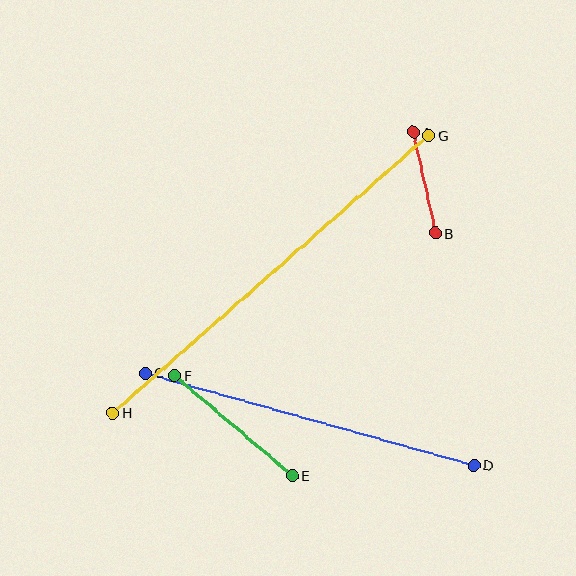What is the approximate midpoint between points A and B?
The midpoint is at approximately (424, 183) pixels.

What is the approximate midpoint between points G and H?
The midpoint is at approximately (271, 274) pixels.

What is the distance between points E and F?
The distance is approximately 155 pixels.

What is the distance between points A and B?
The distance is approximately 103 pixels.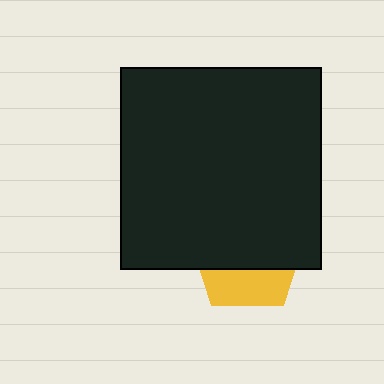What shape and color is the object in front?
The object in front is a black square.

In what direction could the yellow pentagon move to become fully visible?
The yellow pentagon could move down. That would shift it out from behind the black square entirely.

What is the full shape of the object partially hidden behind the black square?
The partially hidden object is a yellow pentagon.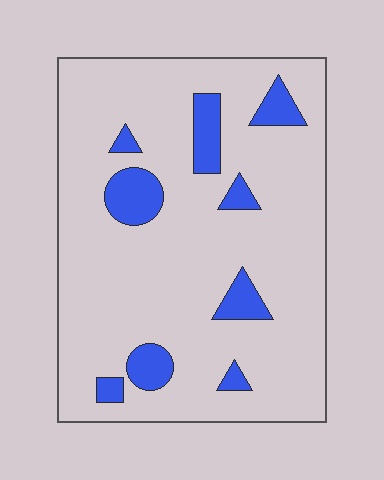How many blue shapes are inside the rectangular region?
9.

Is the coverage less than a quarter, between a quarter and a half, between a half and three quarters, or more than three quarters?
Less than a quarter.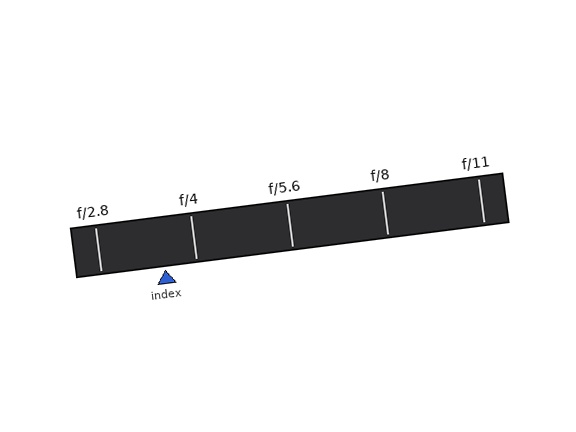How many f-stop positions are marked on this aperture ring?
There are 5 f-stop positions marked.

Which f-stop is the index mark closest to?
The index mark is closest to f/4.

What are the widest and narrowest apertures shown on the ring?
The widest aperture shown is f/2.8 and the narrowest is f/11.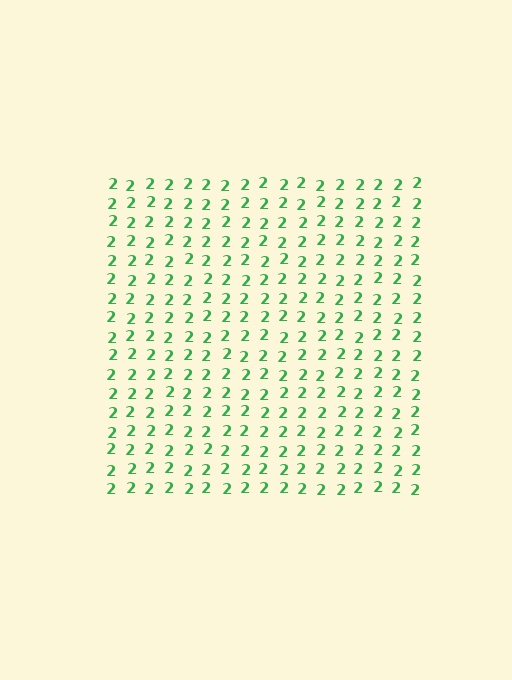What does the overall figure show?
The overall figure shows a square.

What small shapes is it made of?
It is made of small digit 2's.